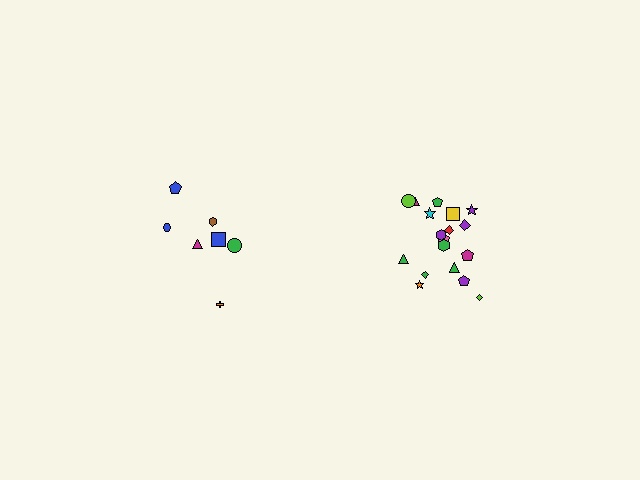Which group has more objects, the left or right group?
The right group.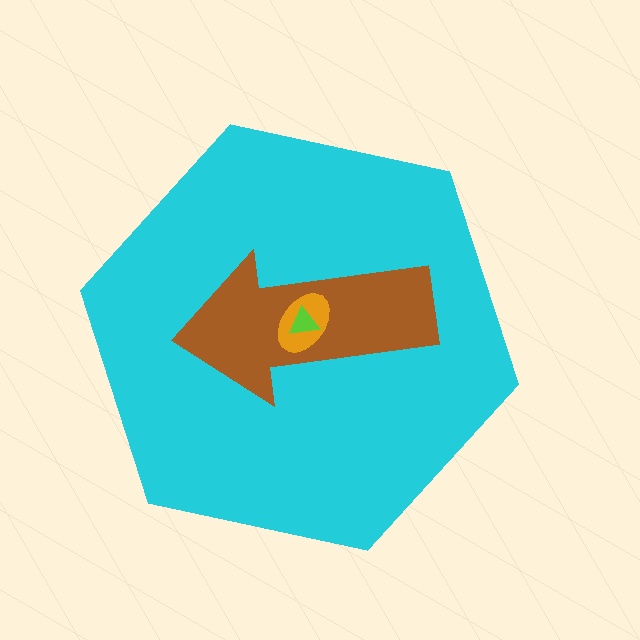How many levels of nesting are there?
4.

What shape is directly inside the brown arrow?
The orange ellipse.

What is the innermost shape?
The lime triangle.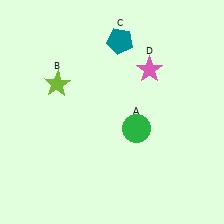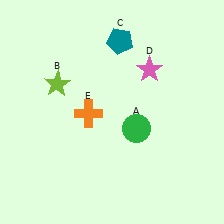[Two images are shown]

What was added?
An orange cross (E) was added in Image 2.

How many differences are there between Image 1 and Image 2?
There is 1 difference between the two images.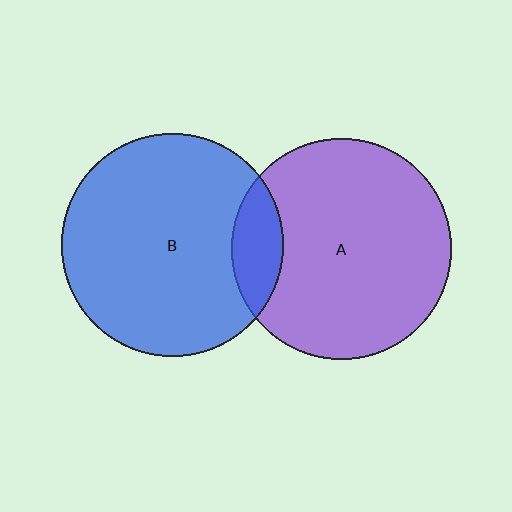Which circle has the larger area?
Circle B (blue).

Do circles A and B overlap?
Yes.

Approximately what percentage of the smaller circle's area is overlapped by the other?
Approximately 15%.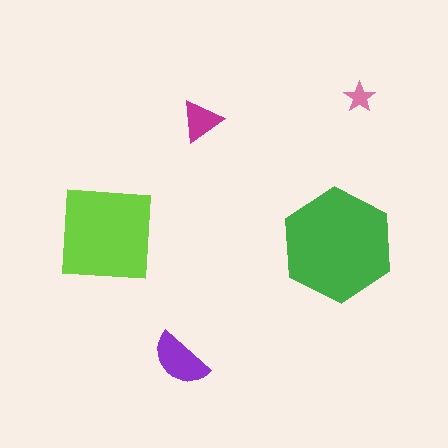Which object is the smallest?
The pink star.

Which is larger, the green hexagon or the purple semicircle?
The green hexagon.